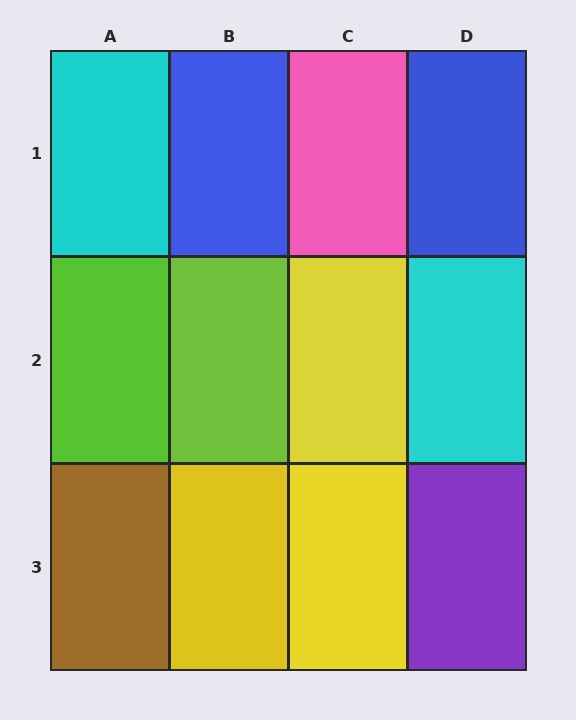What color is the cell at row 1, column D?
Blue.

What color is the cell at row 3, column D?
Purple.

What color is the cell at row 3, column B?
Yellow.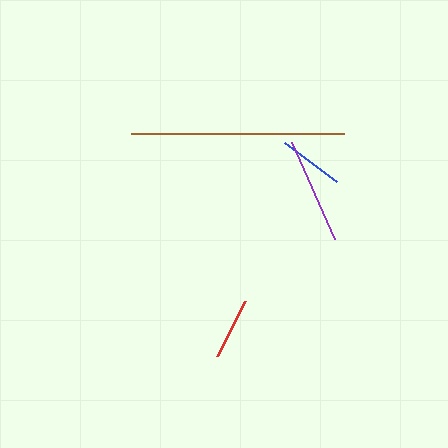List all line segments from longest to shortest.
From longest to shortest: brown, purple, blue, red.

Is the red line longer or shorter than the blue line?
The blue line is longer than the red line.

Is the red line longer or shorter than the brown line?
The brown line is longer than the red line.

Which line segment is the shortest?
The red line is the shortest at approximately 62 pixels.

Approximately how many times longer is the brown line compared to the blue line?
The brown line is approximately 3.2 times the length of the blue line.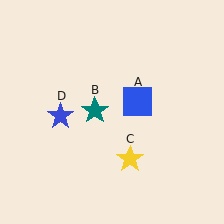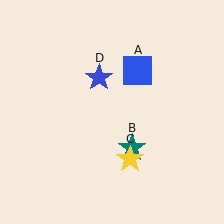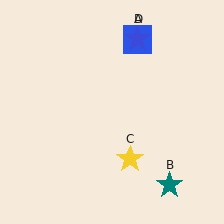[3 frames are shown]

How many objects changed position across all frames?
3 objects changed position: blue square (object A), teal star (object B), blue star (object D).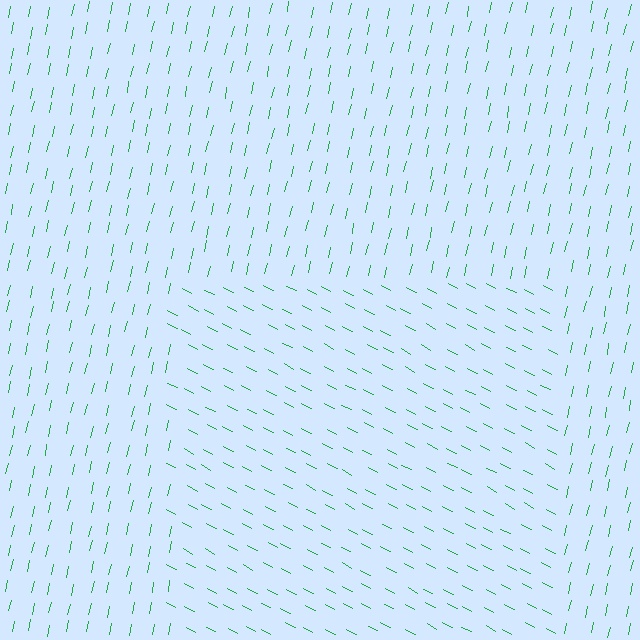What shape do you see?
I see a rectangle.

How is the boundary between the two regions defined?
The boundary is defined purely by a change in line orientation (approximately 75 degrees difference). All lines are the same color and thickness.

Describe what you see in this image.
The image is filled with small green line segments. A rectangle region in the image has lines oriented differently from the surrounding lines, creating a visible texture boundary.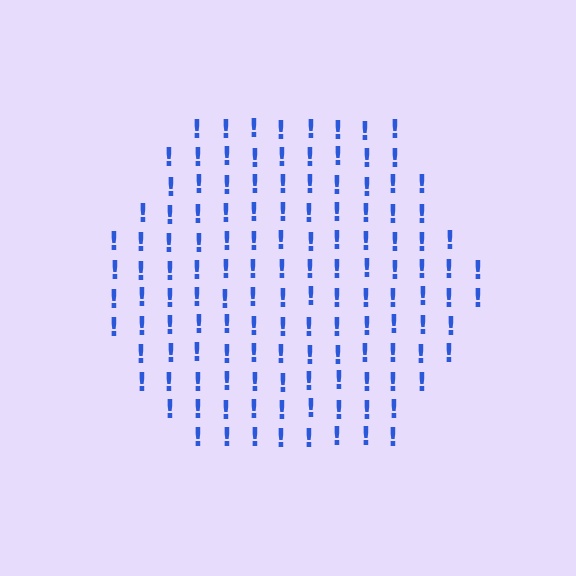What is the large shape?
The large shape is a hexagon.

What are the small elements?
The small elements are exclamation marks.